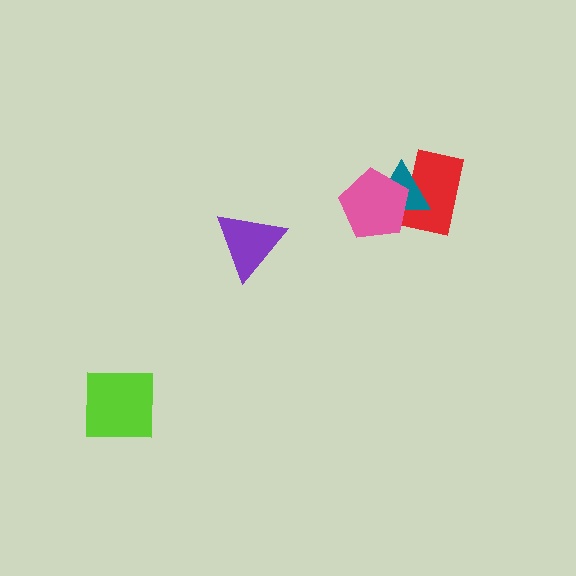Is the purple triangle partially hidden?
No, no other shape covers it.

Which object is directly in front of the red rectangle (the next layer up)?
The teal triangle is directly in front of the red rectangle.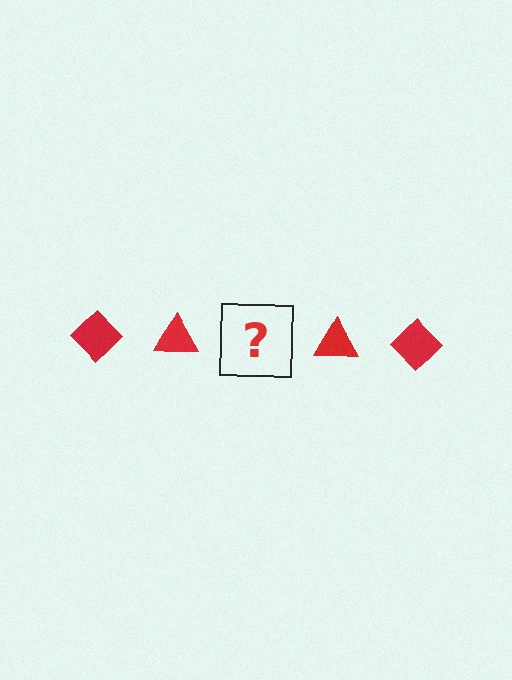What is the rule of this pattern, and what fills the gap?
The rule is that the pattern cycles through diamond, triangle shapes in red. The gap should be filled with a red diamond.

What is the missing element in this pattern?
The missing element is a red diamond.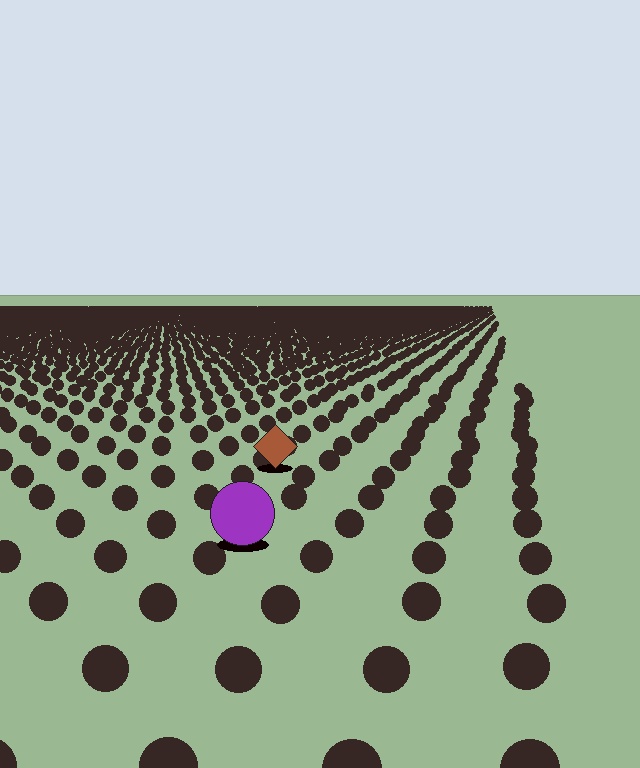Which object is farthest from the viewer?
The brown diamond is farthest from the viewer. It appears smaller and the ground texture around it is denser.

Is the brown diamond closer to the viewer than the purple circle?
No. The purple circle is closer — you can tell from the texture gradient: the ground texture is coarser near it.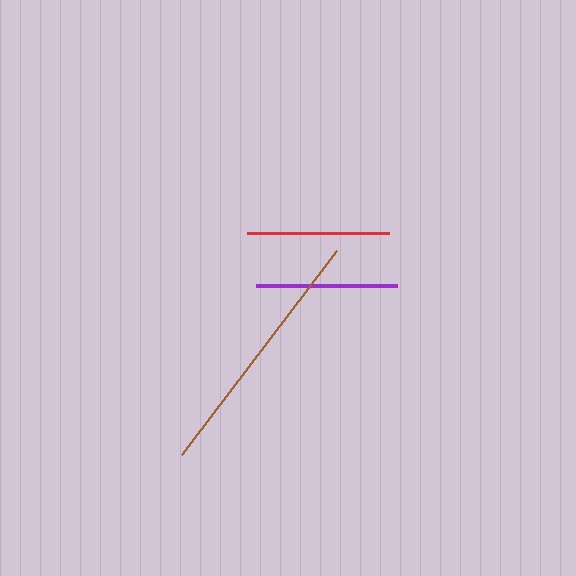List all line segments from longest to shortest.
From longest to shortest: brown, red, purple.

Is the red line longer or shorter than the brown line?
The brown line is longer than the red line.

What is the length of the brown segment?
The brown segment is approximately 256 pixels long.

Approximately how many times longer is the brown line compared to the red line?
The brown line is approximately 1.8 times the length of the red line.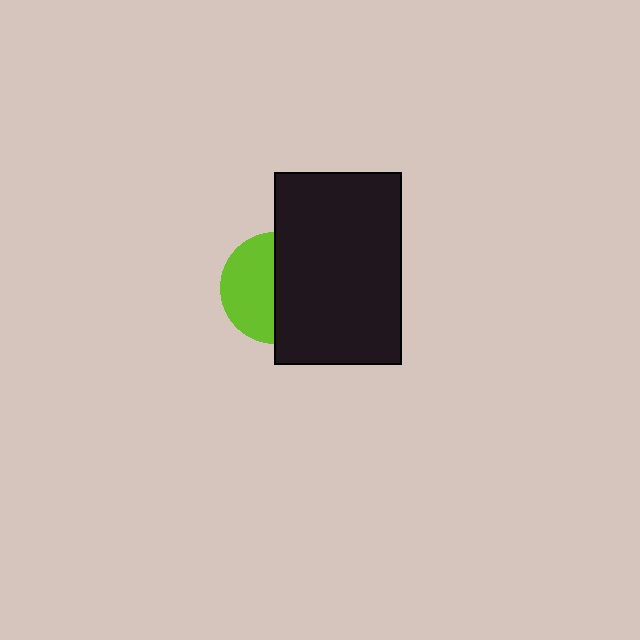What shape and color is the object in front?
The object in front is a black rectangle.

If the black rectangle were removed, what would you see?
You would see the complete lime circle.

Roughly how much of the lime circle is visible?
About half of it is visible (roughly 48%).